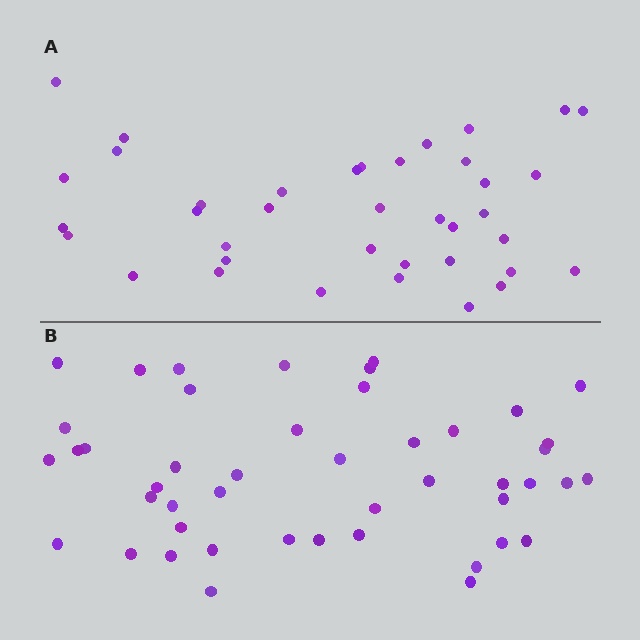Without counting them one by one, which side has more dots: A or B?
Region B (the bottom region) has more dots.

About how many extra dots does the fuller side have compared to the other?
Region B has roughly 8 or so more dots than region A.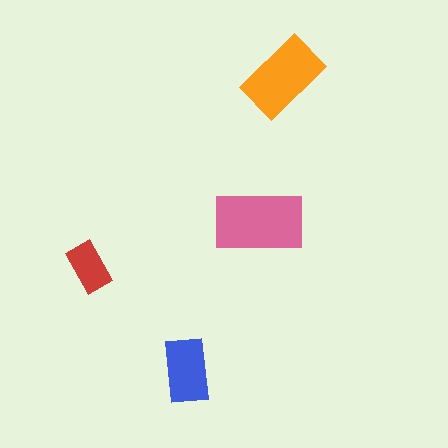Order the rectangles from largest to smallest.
the pink one, the orange one, the blue one, the red one.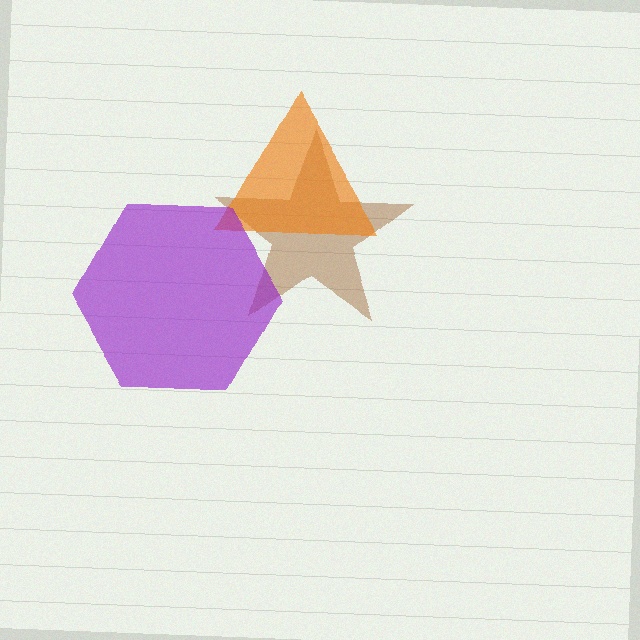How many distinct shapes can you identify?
There are 3 distinct shapes: a brown star, an orange triangle, a purple hexagon.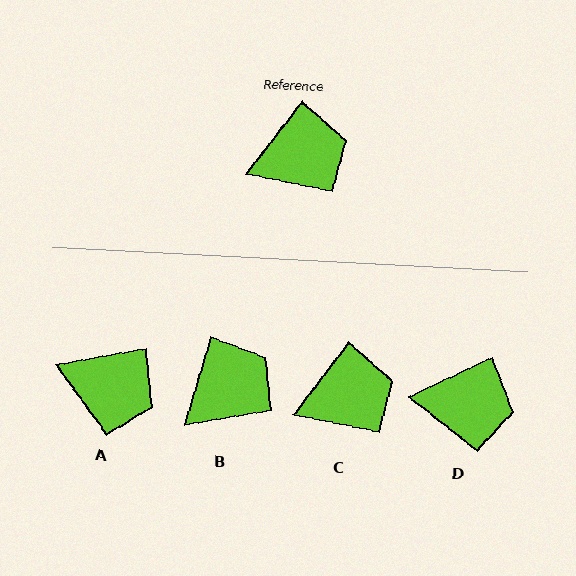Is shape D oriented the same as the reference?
No, it is off by about 27 degrees.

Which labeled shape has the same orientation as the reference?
C.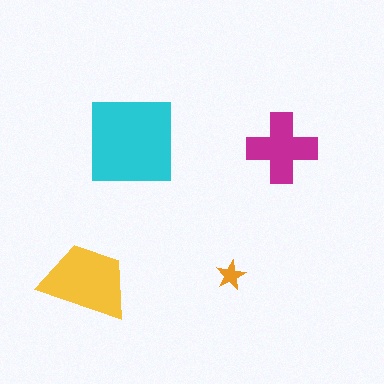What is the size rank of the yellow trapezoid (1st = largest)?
2nd.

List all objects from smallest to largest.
The orange star, the magenta cross, the yellow trapezoid, the cyan square.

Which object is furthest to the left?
The yellow trapezoid is leftmost.